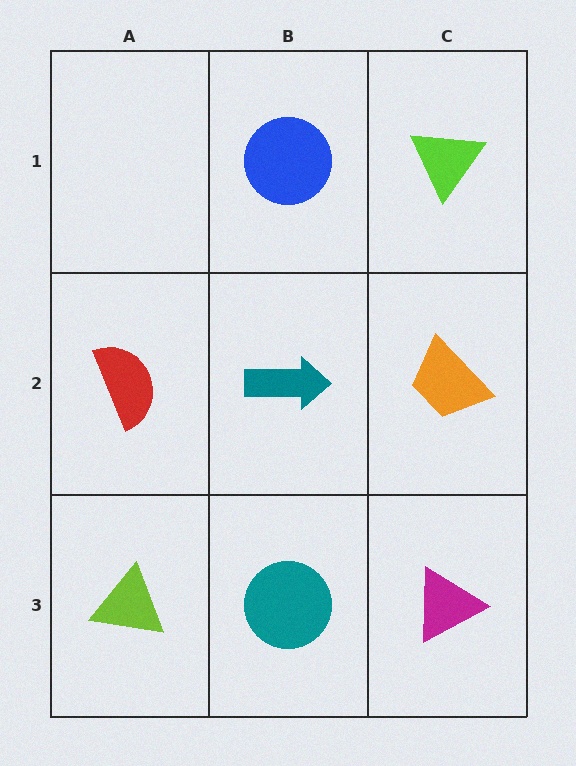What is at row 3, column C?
A magenta triangle.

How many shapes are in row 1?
2 shapes.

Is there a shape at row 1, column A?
No, that cell is empty.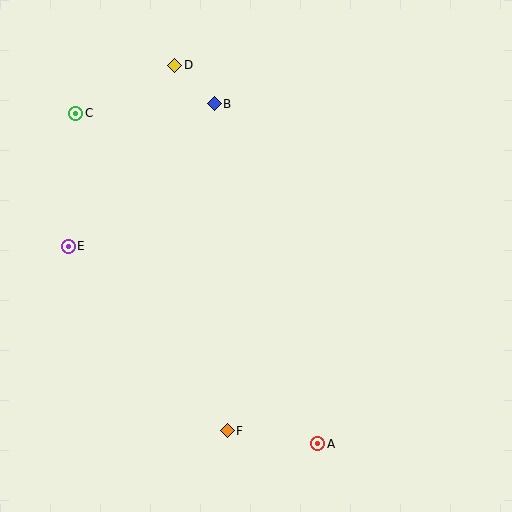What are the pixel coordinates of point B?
Point B is at (214, 104).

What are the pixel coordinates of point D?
Point D is at (175, 65).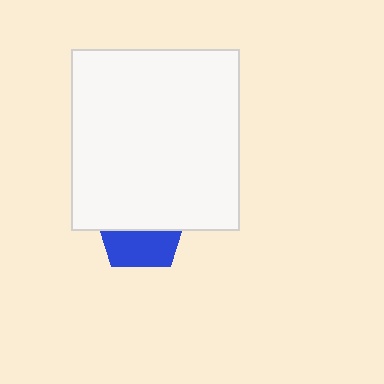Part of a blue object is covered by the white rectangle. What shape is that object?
It is a pentagon.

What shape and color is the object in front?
The object in front is a white rectangle.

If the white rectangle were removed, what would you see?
You would see the complete blue pentagon.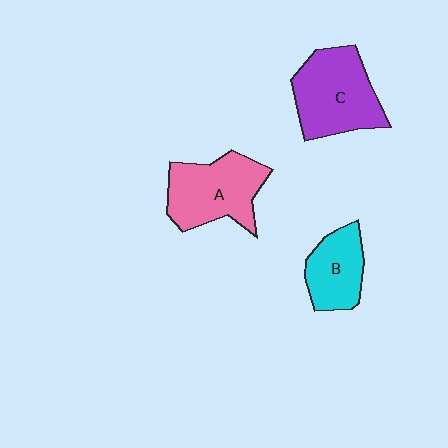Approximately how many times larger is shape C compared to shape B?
Approximately 1.5 times.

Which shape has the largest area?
Shape C (purple).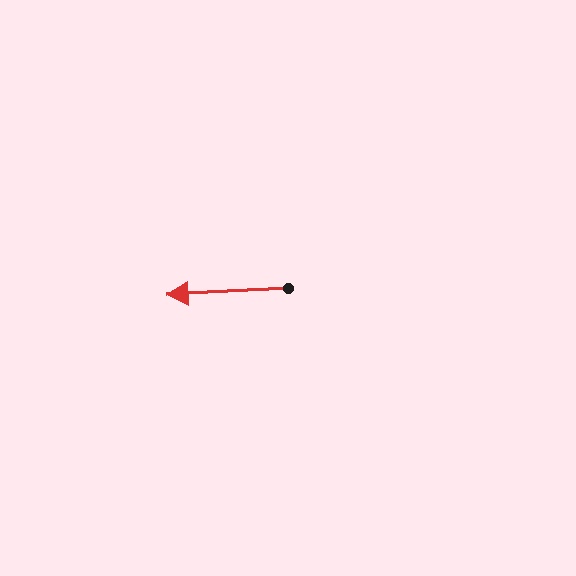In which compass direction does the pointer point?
West.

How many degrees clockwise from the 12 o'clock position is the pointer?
Approximately 267 degrees.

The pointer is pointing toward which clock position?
Roughly 9 o'clock.